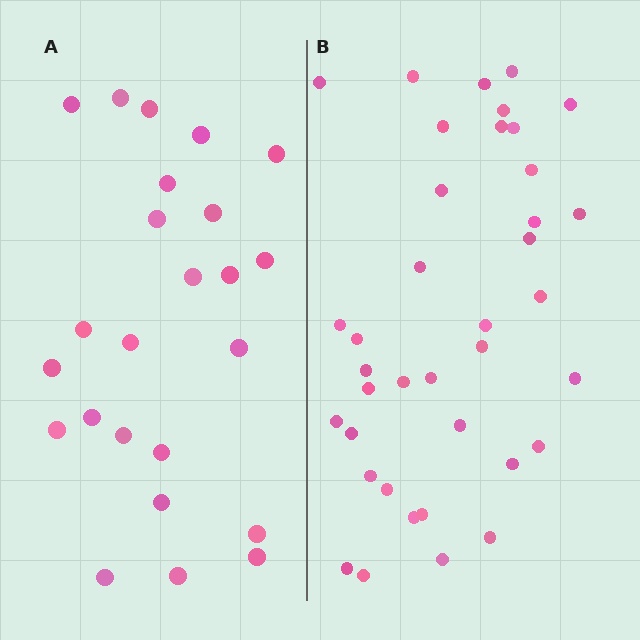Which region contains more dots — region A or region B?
Region B (the right region) has more dots.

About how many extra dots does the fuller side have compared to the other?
Region B has approximately 15 more dots than region A.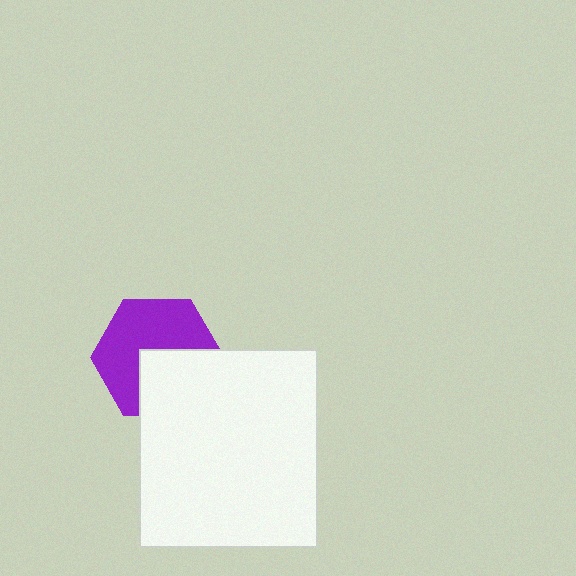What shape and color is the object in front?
The object in front is a white rectangle.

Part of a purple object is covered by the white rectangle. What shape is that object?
It is a hexagon.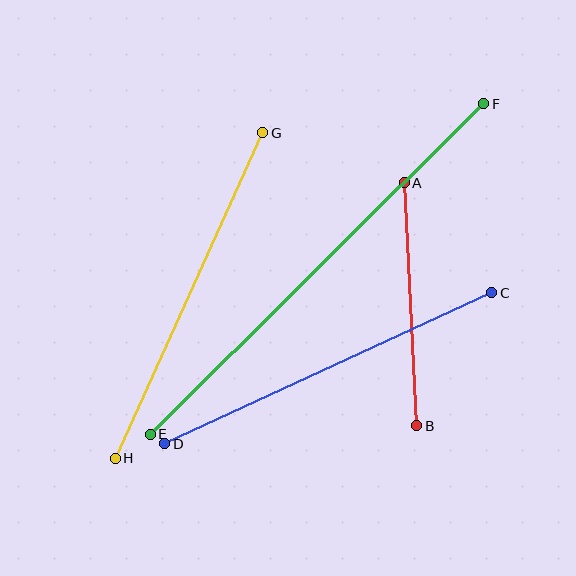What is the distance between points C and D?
The distance is approximately 360 pixels.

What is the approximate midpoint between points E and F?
The midpoint is at approximately (317, 269) pixels.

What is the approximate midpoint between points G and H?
The midpoint is at approximately (189, 295) pixels.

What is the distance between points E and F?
The distance is approximately 470 pixels.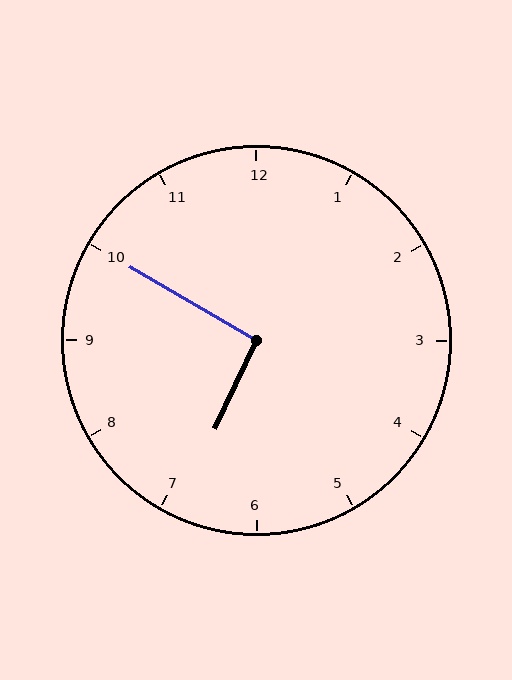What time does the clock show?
6:50.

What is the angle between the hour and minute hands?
Approximately 95 degrees.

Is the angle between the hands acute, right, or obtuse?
It is right.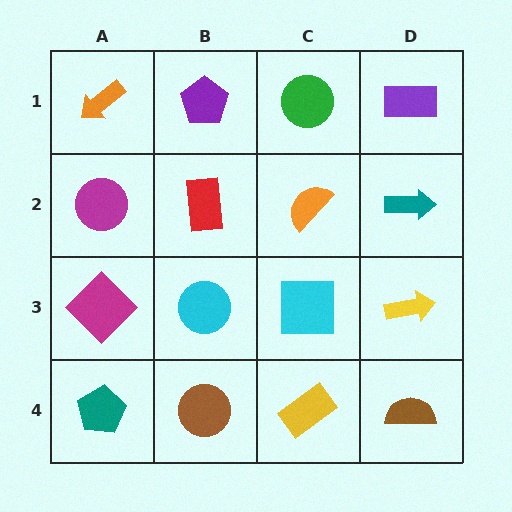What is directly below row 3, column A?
A teal pentagon.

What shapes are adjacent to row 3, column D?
A teal arrow (row 2, column D), a brown semicircle (row 4, column D), a cyan square (row 3, column C).